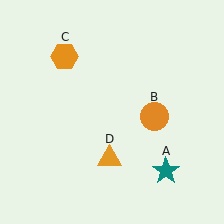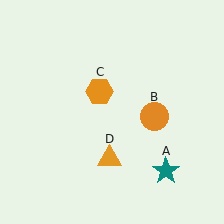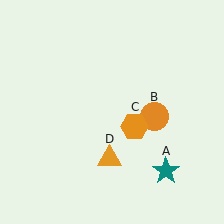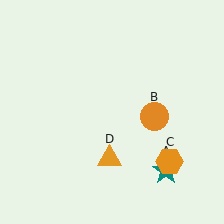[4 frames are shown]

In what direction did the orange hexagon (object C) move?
The orange hexagon (object C) moved down and to the right.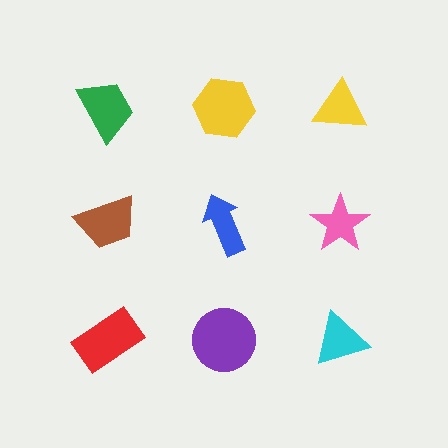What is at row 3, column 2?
A purple circle.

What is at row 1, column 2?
A yellow hexagon.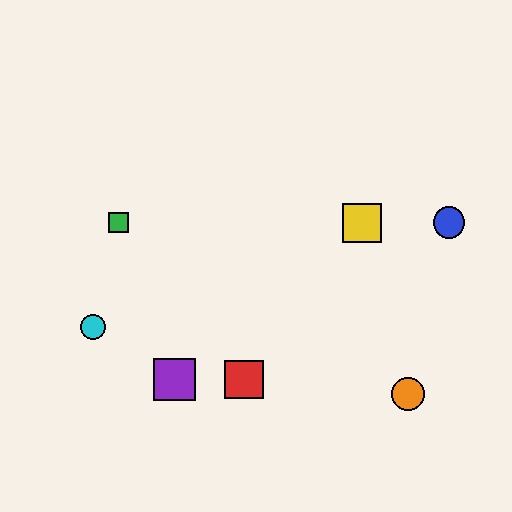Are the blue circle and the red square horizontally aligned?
No, the blue circle is at y≈223 and the red square is at y≈380.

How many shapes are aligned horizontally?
3 shapes (the blue circle, the green square, the yellow square) are aligned horizontally.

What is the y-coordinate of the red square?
The red square is at y≈380.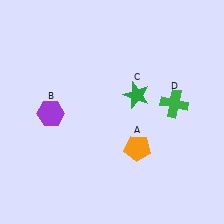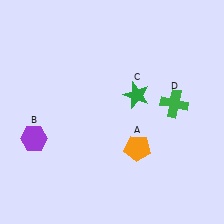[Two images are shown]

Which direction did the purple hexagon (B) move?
The purple hexagon (B) moved down.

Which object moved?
The purple hexagon (B) moved down.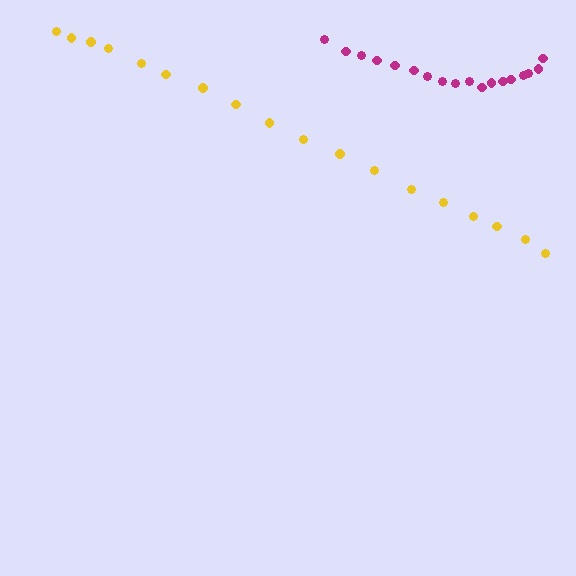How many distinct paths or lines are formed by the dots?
There are 2 distinct paths.